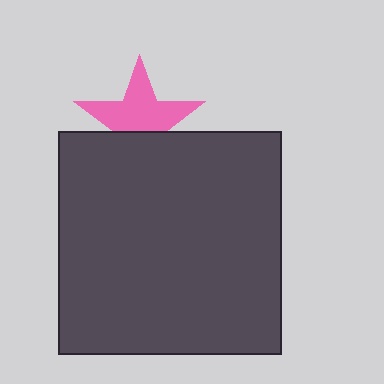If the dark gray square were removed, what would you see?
You would see the complete pink star.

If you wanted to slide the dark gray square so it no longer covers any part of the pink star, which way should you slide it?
Slide it down — that is the most direct way to separate the two shapes.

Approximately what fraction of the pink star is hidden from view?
Roughly 37% of the pink star is hidden behind the dark gray square.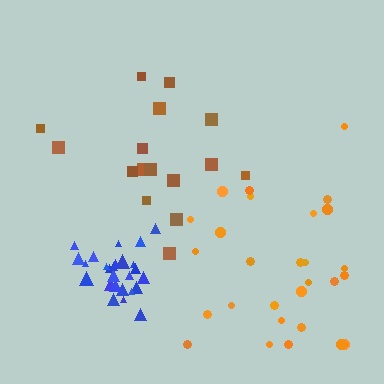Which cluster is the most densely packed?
Blue.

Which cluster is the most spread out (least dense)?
Orange.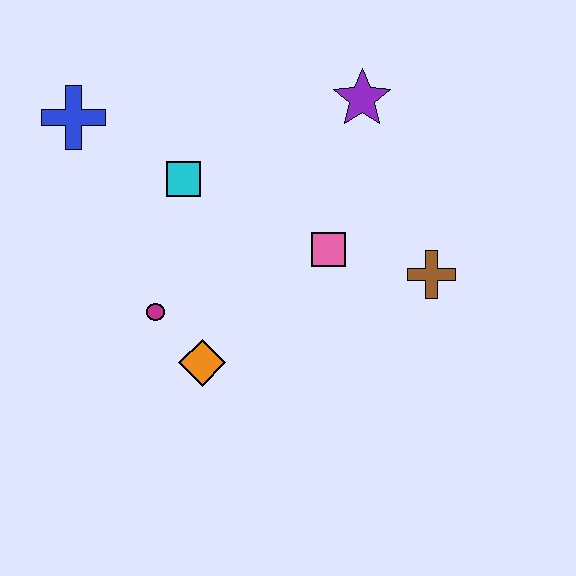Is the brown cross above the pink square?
No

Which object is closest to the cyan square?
The blue cross is closest to the cyan square.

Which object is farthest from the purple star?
The orange diamond is farthest from the purple star.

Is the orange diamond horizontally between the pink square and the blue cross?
Yes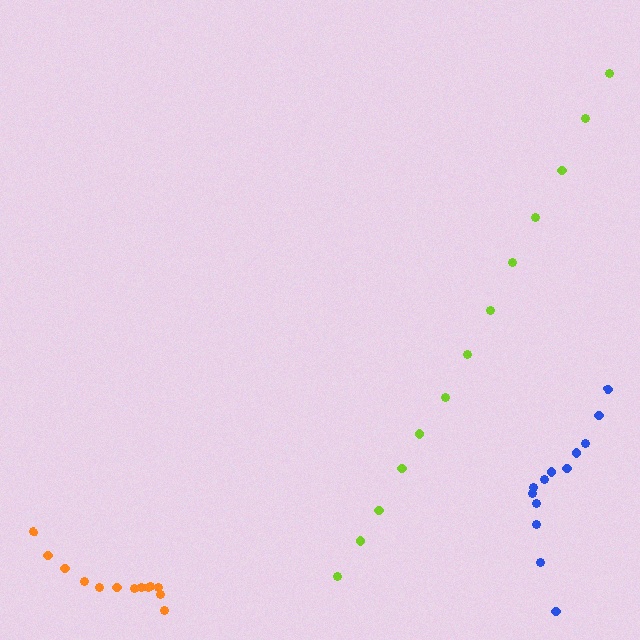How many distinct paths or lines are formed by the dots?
There are 3 distinct paths.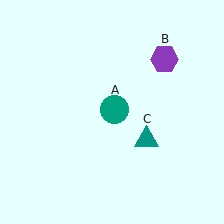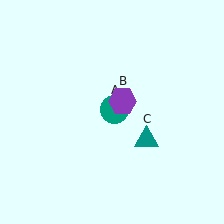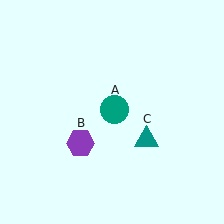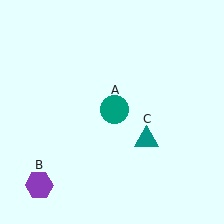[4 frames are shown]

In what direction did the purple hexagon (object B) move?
The purple hexagon (object B) moved down and to the left.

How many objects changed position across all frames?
1 object changed position: purple hexagon (object B).